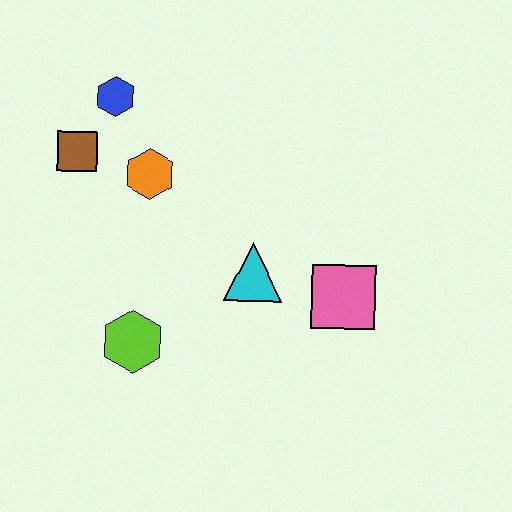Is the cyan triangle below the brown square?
Yes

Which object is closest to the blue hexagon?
The brown square is closest to the blue hexagon.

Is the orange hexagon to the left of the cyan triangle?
Yes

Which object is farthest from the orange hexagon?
The pink square is farthest from the orange hexagon.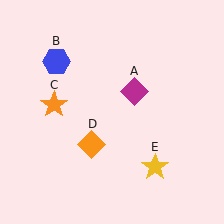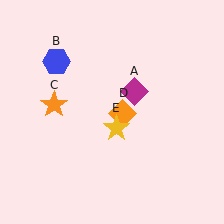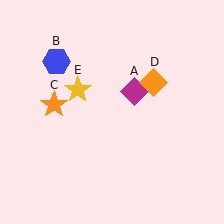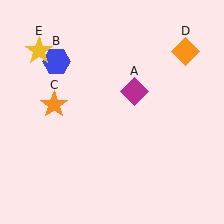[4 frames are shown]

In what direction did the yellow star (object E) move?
The yellow star (object E) moved up and to the left.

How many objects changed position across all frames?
2 objects changed position: orange diamond (object D), yellow star (object E).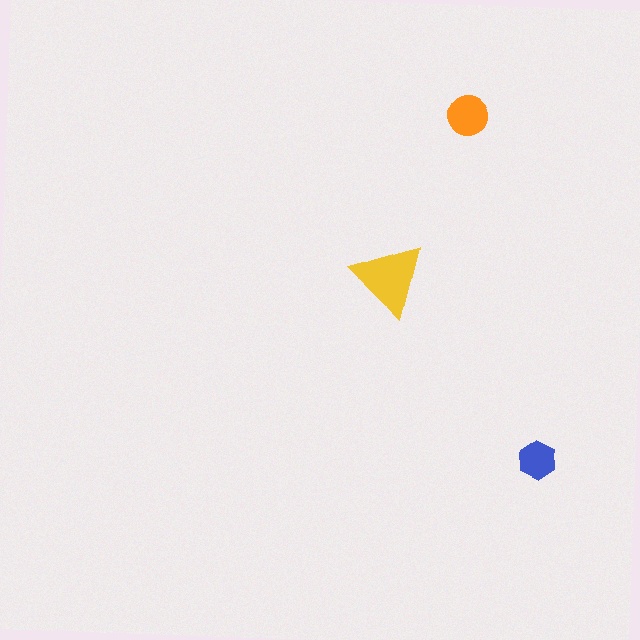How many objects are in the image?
There are 3 objects in the image.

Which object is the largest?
The yellow triangle.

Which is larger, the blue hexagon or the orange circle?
The orange circle.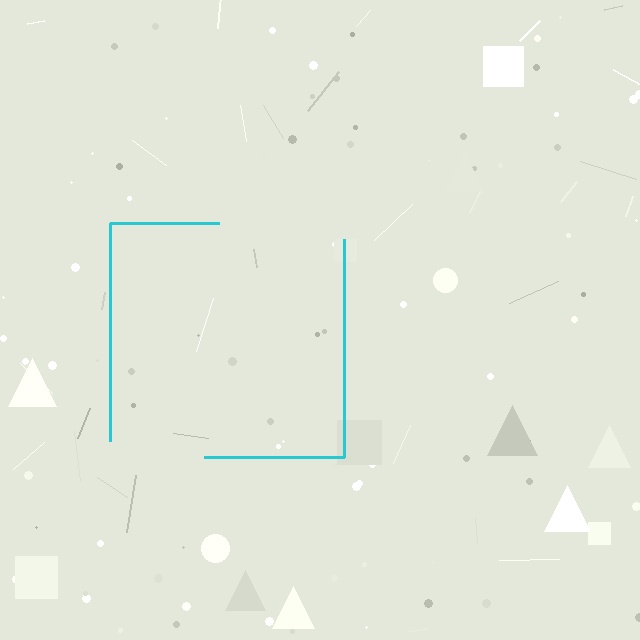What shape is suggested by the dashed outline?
The dashed outline suggests a square.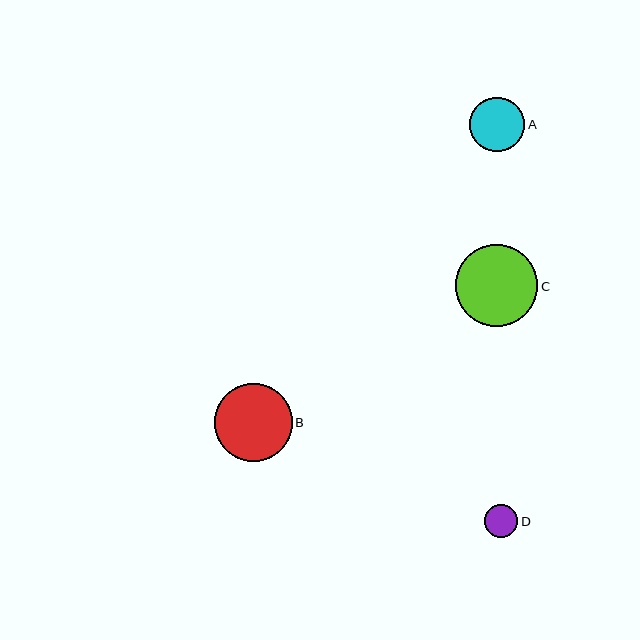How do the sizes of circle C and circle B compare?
Circle C and circle B are approximately the same size.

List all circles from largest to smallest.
From largest to smallest: C, B, A, D.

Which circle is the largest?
Circle C is the largest with a size of approximately 82 pixels.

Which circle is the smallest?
Circle D is the smallest with a size of approximately 33 pixels.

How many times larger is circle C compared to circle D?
Circle C is approximately 2.5 times the size of circle D.